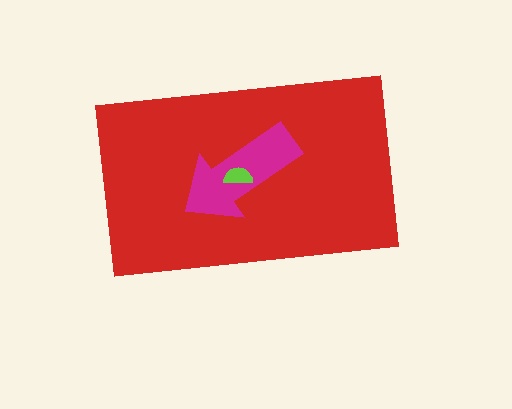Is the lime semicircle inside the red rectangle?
Yes.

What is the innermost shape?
The lime semicircle.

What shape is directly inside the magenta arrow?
The lime semicircle.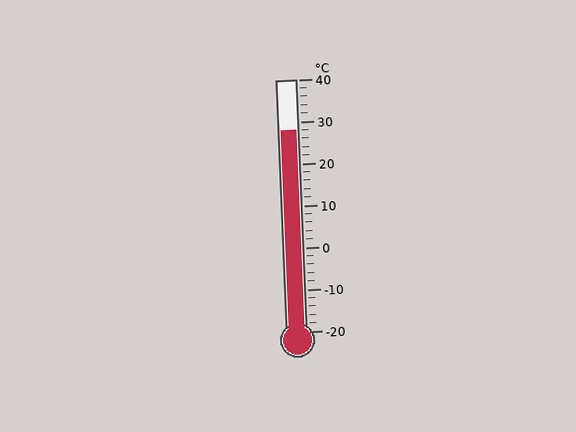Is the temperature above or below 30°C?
The temperature is below 30°C.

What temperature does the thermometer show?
The thermometer shows approximately 28°C.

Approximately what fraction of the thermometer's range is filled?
The thermometer is filled to approximately 80% of its range.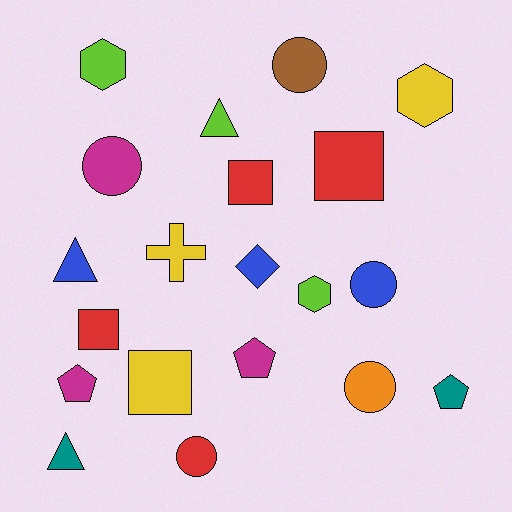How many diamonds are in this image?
There is 1 diamond.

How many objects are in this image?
There are 20 objects.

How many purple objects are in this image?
There are no purple objects.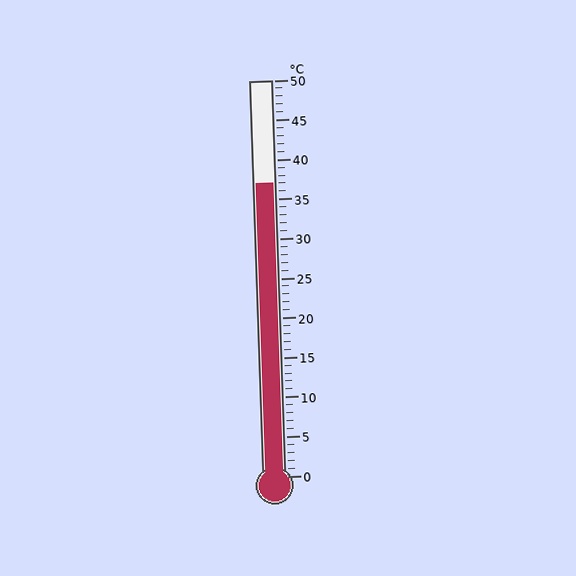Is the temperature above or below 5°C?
The temperature is above 5°C.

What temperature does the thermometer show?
The thermometer shows approximately 37°C.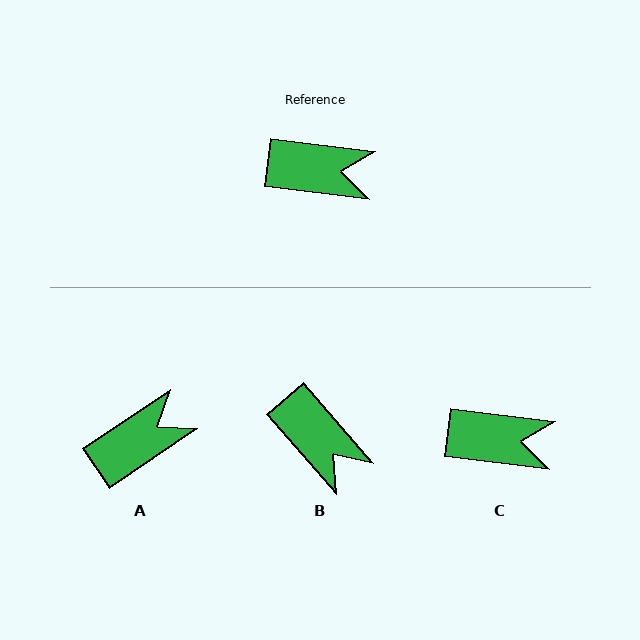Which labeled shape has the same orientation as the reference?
C.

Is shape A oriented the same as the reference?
No, it is off by about 41 degrees.